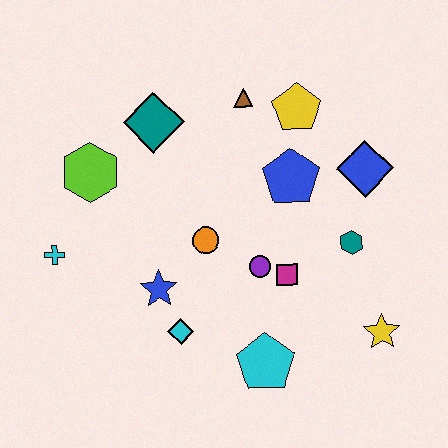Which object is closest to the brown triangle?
The yellow pentagon is closest to the brown triangle.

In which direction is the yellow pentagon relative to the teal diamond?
The yellow pentagon is to the right of the teal diamond.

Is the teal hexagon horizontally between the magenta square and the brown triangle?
No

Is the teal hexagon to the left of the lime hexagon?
No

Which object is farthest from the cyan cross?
The yellow star is farthest from the cyan cross.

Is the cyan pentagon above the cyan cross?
No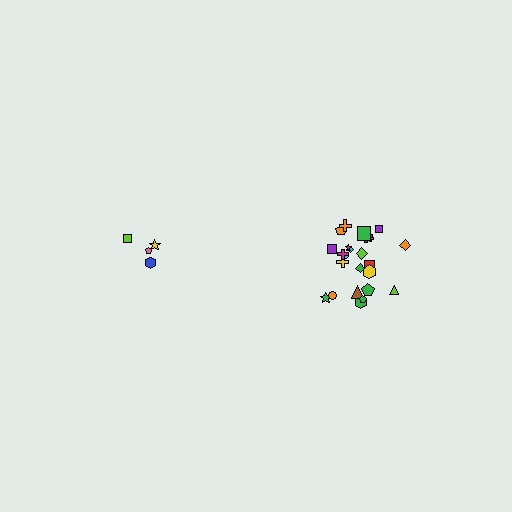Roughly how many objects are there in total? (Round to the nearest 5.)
Roughly 30 objects in total.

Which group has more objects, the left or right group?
The right group.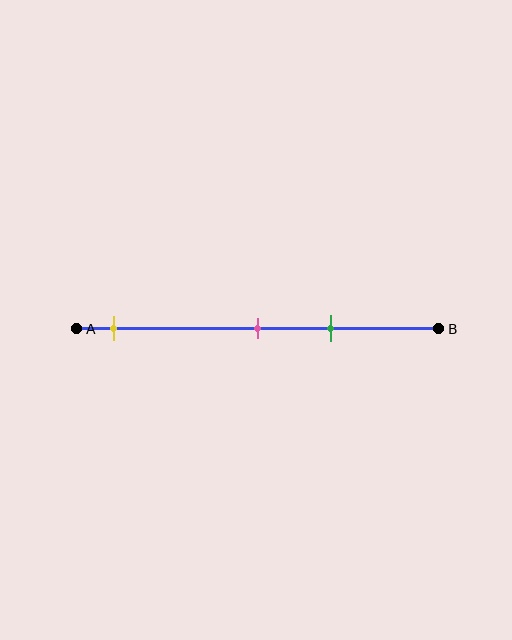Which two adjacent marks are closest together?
The pink and green marks are the closest adjacent pair.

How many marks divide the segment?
There are 3 marks dividing the segment.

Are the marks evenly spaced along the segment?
No, the marks are not evenly spaced.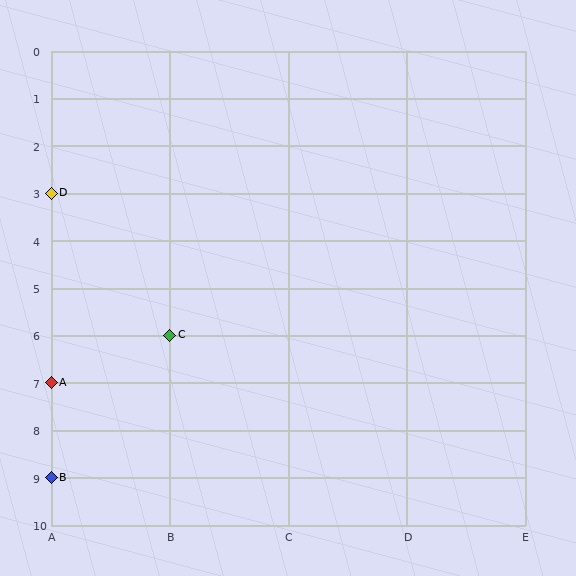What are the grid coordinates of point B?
Point B is at grid coordinates (A, 9).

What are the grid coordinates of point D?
Point D is at grid coordinates (A, 3).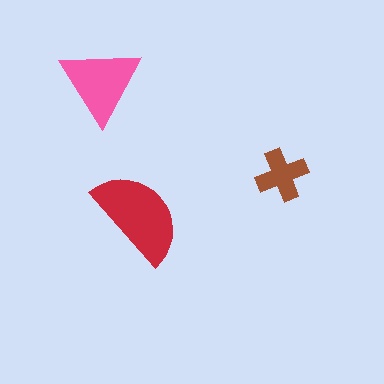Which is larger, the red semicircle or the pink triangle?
The red semicircle.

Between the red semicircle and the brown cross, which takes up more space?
The red semicircle.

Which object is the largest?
The red semicircle.